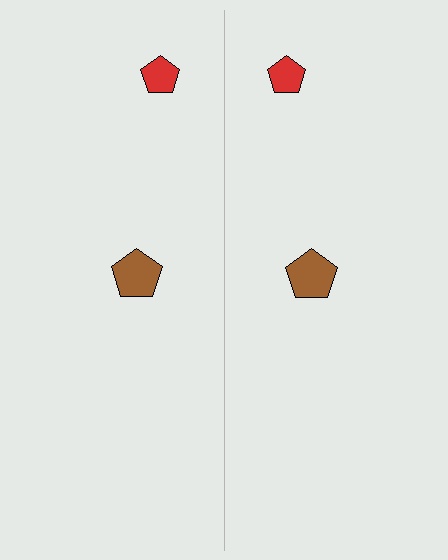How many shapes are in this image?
There are 4 shapes in this image.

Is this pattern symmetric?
Yes, this pattern has bilateral (reflection) symmetry.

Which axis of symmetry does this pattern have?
The pattern has a vertical axis of symmetry running through the center of the image.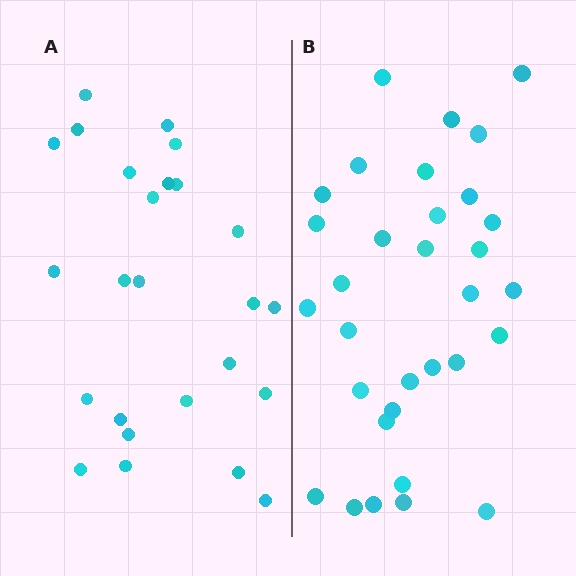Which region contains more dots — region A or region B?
Region B (the right region) has more dots.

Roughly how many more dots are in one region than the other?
Region B has roughly 8 or so more dots than region A.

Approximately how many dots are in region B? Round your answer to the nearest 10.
About 30 dots. (The exact count is 32, which rounds to 30.)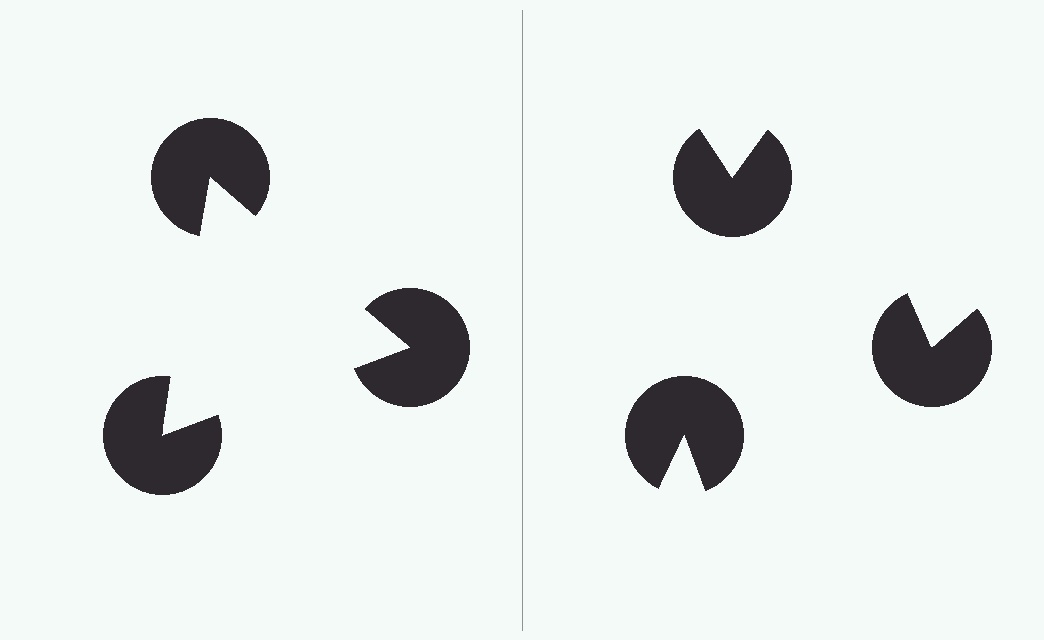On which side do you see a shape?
An illusory triangle appears on the left side. On the right side the wedge cuts are rotated, so no coherent shape forms.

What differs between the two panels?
The pac-man discs are positioned identically on both sides; only the wedge orientations differ. On the left they align to a triangle; on the right they are misaligned.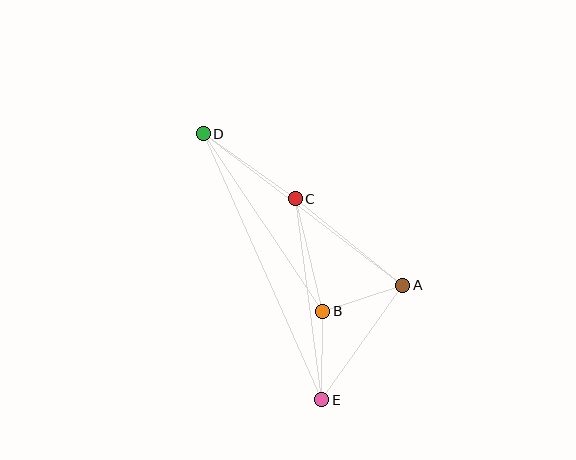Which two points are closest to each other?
Points A and B are closest to each other.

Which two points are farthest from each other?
Points D and E are farthest from each other.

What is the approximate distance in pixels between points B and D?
The distance between B and D is approximately 214 pixels.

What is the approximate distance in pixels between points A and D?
The distance between A and D is approximately 251 pixels.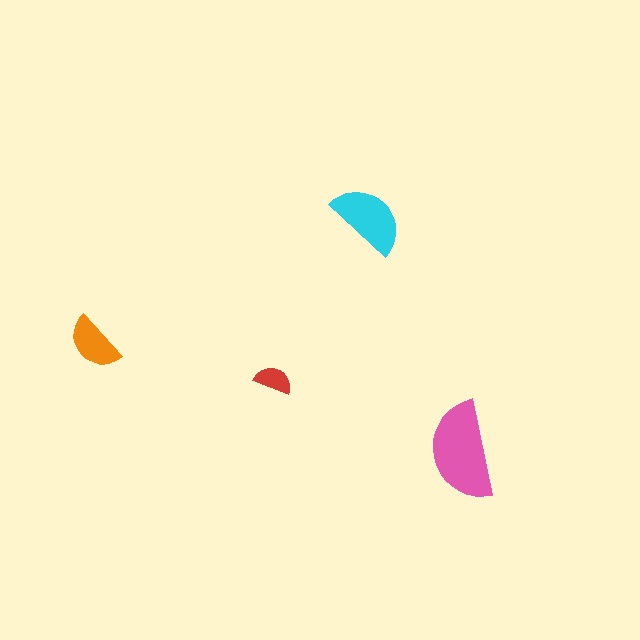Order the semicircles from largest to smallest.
the pink one, the cyan one, the orange one, the red one.